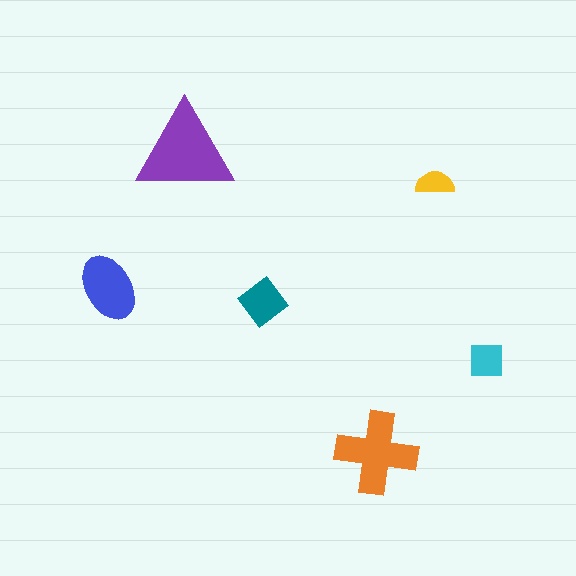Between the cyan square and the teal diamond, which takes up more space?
The teal diamond.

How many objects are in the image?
There are 6 objects in the image.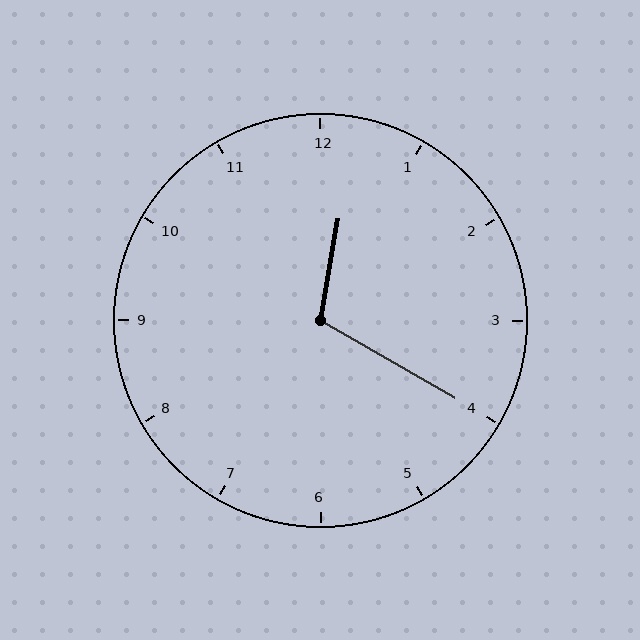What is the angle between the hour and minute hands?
Approximately 110 degrees.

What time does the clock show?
12:20.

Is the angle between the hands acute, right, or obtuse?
It is obtuse.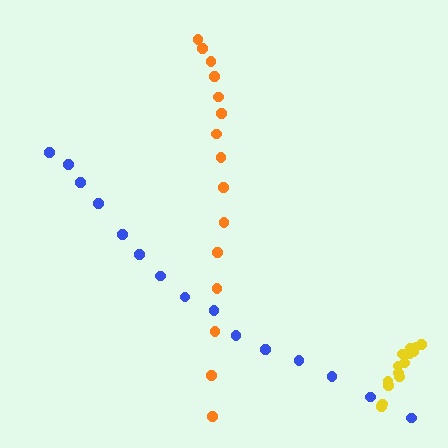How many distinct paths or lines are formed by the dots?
There are 3 distinct paths.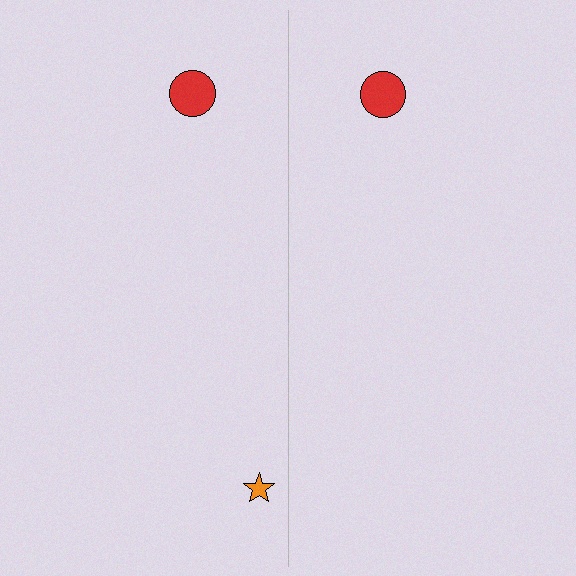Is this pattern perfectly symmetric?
No, the pattern is not perfectly symmetric. A orange star is missing from the right side.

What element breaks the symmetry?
A orange star is missing from the right side.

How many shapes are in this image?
There are 3 shapes in this image.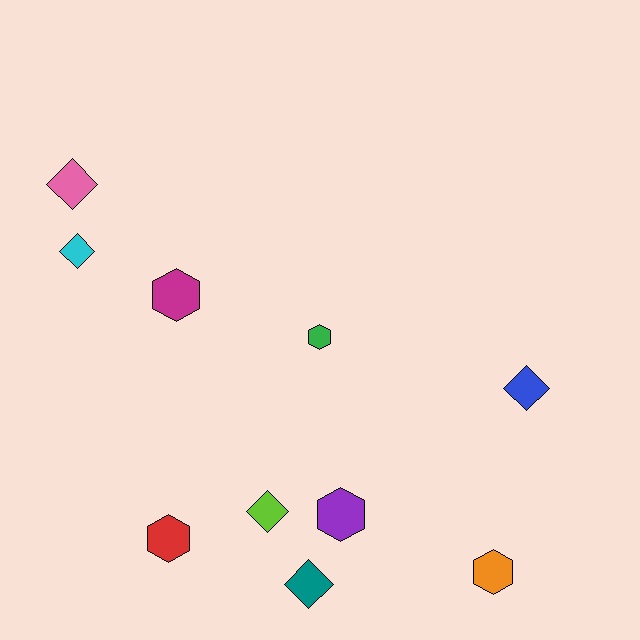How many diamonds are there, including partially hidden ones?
There are 5 diamonds.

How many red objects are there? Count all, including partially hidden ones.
There is 1 red object.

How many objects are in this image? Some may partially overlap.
There are 10 objects.